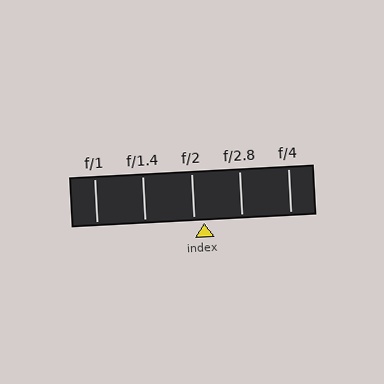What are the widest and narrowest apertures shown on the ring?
The widest aperture shown is f/1 and the narrowest is f/4.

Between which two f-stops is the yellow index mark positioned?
The index mark is between f/2 and f/2.8.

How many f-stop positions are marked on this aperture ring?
There are 5 f-stop positions marked.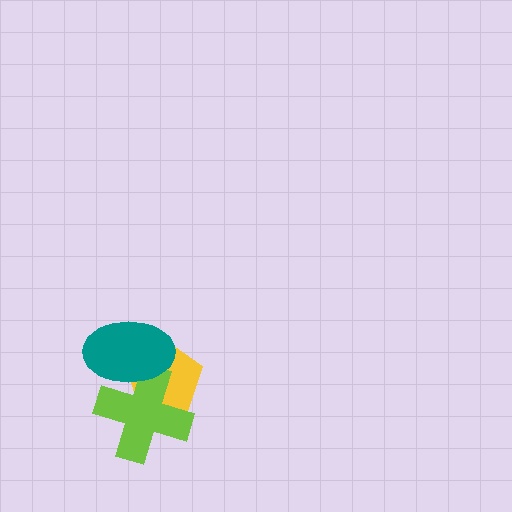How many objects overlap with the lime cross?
2 objects overlap with the lime cross.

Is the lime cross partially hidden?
Yes, it is partially covered by another shape.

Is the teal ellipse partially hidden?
No, no other shape covers it.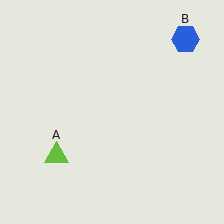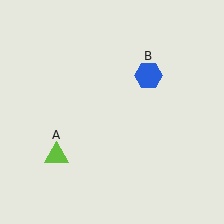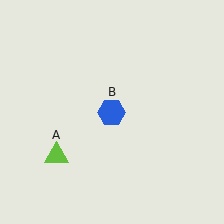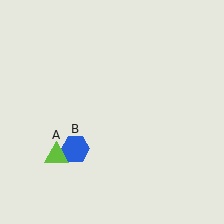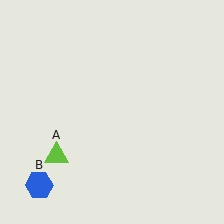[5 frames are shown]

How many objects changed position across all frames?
1 object changed position: blue hexagon (object B).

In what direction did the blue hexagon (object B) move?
The blue hexagon (object B) moved down and to the left.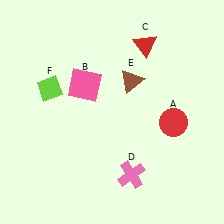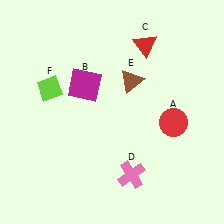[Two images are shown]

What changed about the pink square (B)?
In Image 1, B is pink. In Image 2, it changed to magenta.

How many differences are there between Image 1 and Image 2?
There is 1 difference between the two images.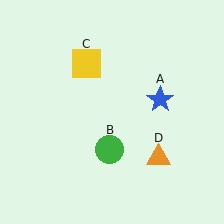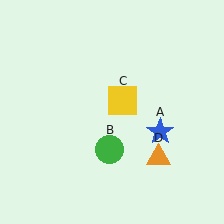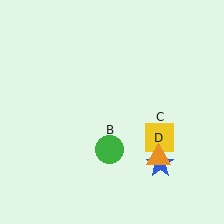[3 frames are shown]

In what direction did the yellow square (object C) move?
The yellow square (object C) moved down and to the right.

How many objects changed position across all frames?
2 objects changed position: blue star (object A), yellow square (object C).